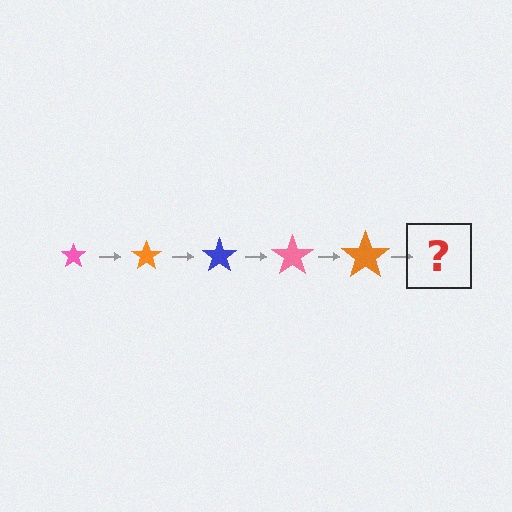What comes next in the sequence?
The next element should be a blue star, larger than the previous one.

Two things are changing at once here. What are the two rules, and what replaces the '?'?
The two rules are that the star grows larger each step and the color cycles through pink, orange, and blue. The '?' should be a blue star, larger than the previous one.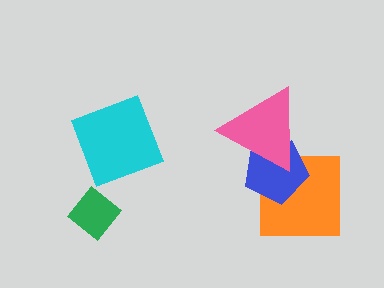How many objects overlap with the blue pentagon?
2 objects overlap with the blue pentagon.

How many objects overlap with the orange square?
2 objects overlap with the orange square.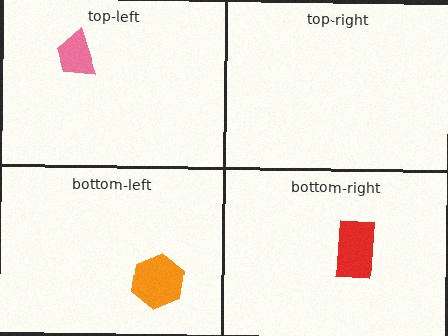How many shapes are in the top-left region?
1.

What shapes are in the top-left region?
The pink trapezoid.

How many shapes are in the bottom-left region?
1.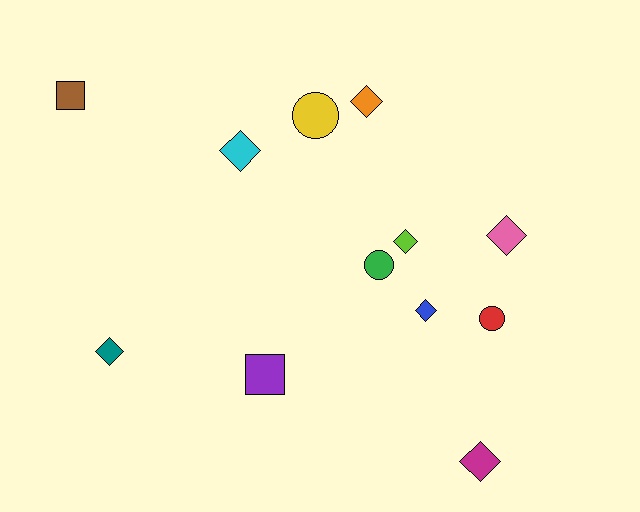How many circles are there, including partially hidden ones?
There are 3 circles.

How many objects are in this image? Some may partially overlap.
There are 12 objects.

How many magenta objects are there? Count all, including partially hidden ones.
There is 1 magenta object.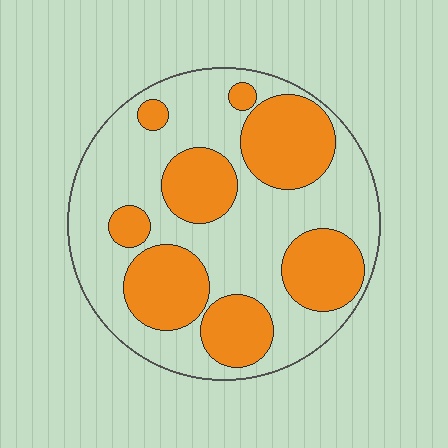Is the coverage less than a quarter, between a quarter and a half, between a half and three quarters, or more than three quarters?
Between a quarter and a half.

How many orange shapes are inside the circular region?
8.